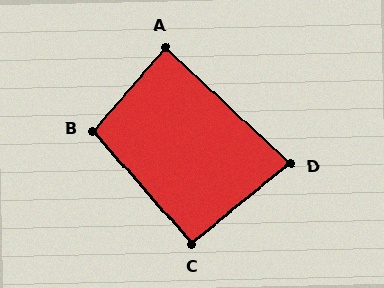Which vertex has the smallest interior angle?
D, at approximately 82 degrees.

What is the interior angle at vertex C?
Approximately 92 degrees (approximately right).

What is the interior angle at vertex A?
Approximately 88 degrees (approximately right).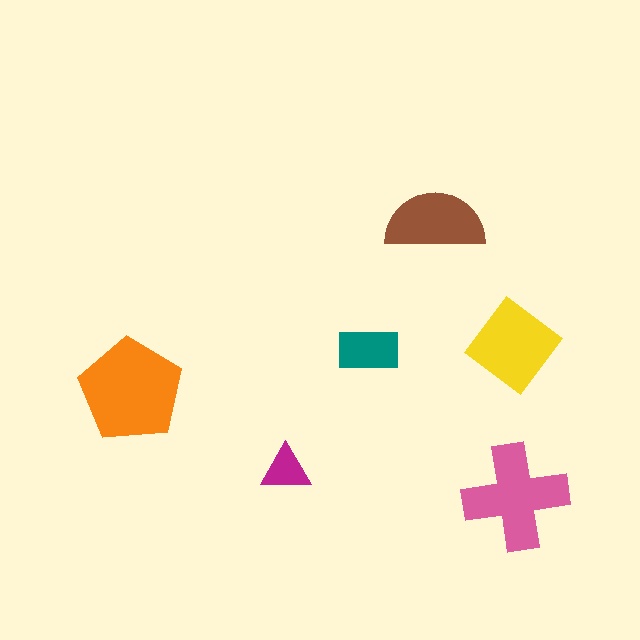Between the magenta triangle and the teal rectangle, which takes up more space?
The teal rectangle.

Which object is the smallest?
The magenta triangle.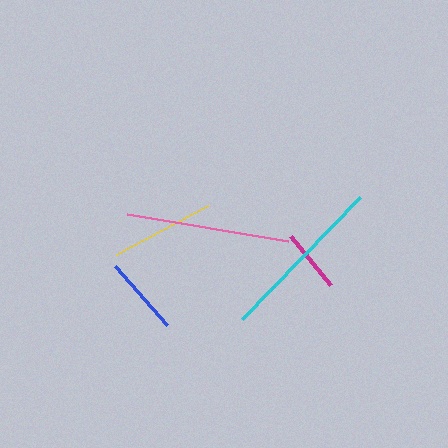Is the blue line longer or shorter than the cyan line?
The cyan line is longer than the blue line.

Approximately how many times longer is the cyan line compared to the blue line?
The cyan line is approximately 2.2 times the length of the blue line.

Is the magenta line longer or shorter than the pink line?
The pink line is longer than the magenta line.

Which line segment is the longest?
The cyan line is the longest at approximately 169 pixels.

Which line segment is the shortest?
The magenta line is the shortest at approximately 63 pixels.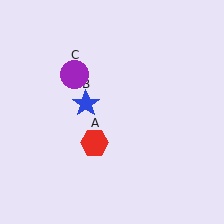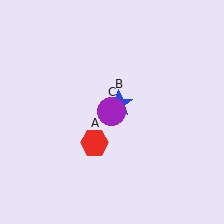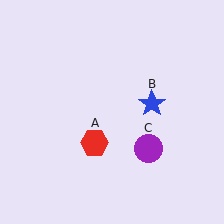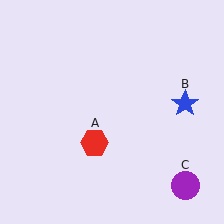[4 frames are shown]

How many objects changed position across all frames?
2 objects changed position: blue star (object B), purple circle (object C).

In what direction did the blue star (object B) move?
The blue star (object B) moved right.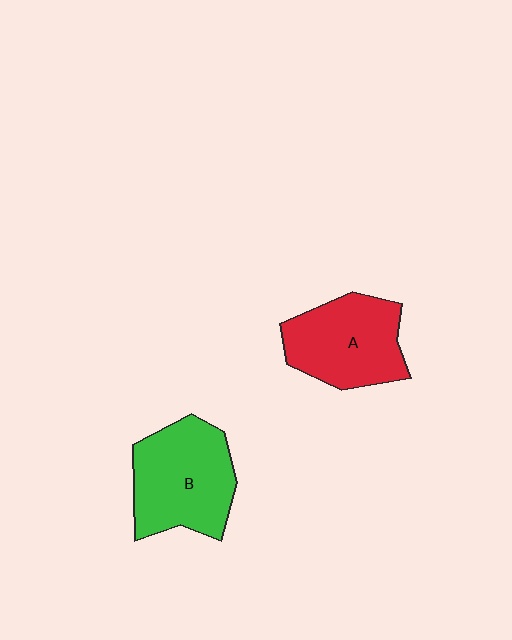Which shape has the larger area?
Shape B (green).